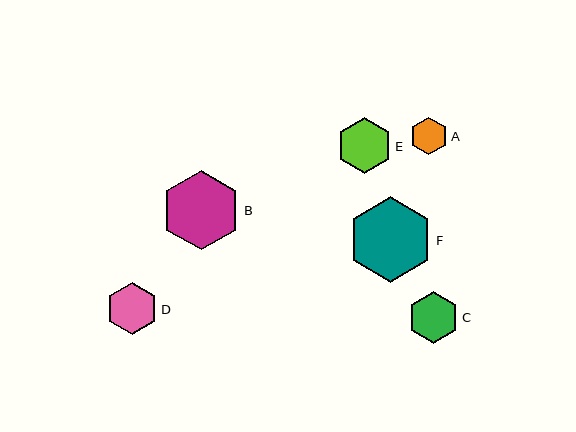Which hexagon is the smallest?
Hexagon A is the smallest with a size of approximately 38 pixels.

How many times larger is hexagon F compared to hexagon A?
Hexagon F is approximately 2.3 times the size of hexagon A.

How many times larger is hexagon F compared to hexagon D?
Hexagon F is approximately 1.7 times the size of hexagon D.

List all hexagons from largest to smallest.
From largest to smallest: F, B, E, D, C, A.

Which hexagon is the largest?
Hexagon F is the largest with a size of approximately 86 pixels.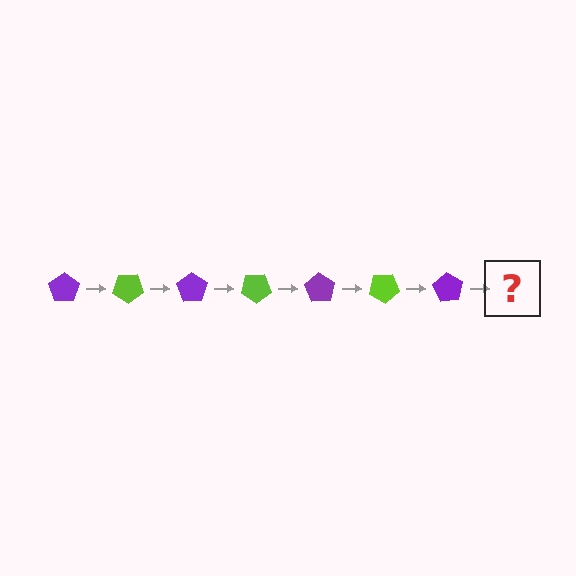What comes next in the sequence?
The next element should be a lime pentagon, rotated 245 degrees from the start.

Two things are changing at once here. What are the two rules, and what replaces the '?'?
The two rules are that it rotates 35 degrees each step and the color cycles through purple and lime. The '?' should be a lime pentagon, rotated 245 degrees from the start.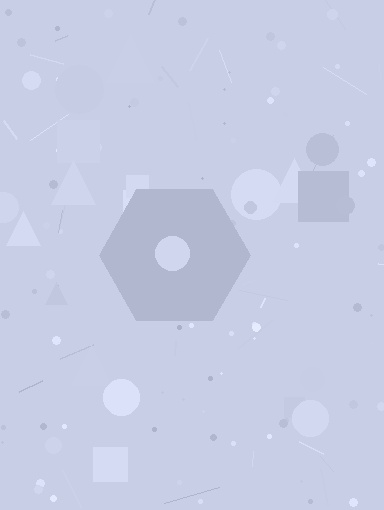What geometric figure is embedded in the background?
A hexagon is embedded in the background.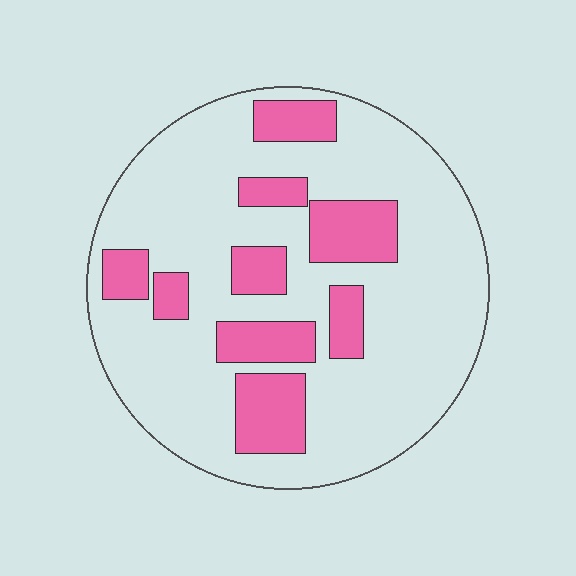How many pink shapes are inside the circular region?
9.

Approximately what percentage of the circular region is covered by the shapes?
Approximately 25%.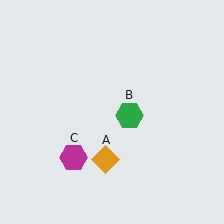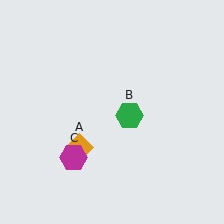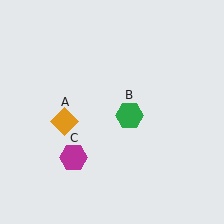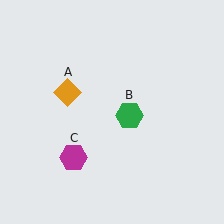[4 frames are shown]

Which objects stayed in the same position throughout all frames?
Green hexagon (object B) and magenta hexagon (object C) remained stationary.